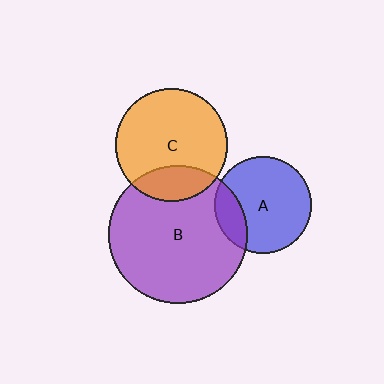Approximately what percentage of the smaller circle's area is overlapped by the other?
Approximately 20%.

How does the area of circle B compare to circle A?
Approximately 2.0 times.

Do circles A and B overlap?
Yes.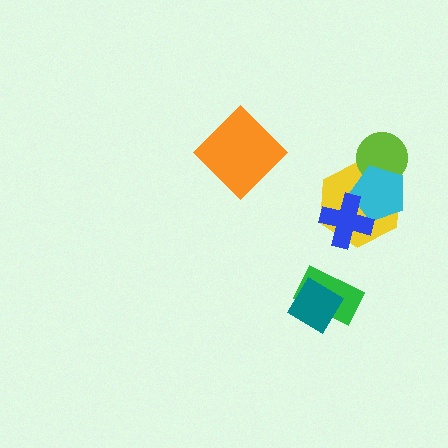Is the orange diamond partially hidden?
No, no other shape covers it.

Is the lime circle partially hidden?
Yes, it is partially covered by another shape.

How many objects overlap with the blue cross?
2 objects overlap with the blue cross.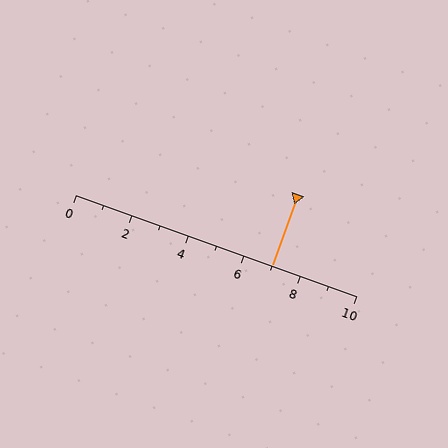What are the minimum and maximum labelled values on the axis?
The axis runs from 0 to 10.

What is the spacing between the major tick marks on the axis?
The major ticks are spaced 2 apart.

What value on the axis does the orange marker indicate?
The marker indicates approximately 7.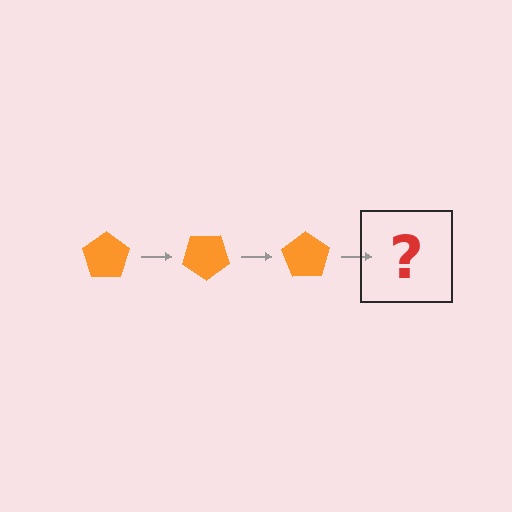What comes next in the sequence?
The next element should be an orange pentagon rotated 105 degrees.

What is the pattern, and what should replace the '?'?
The pattern is that the pentagon rotates 35 degrees each step. The '?' should be an orange pentagon rotated 105 degrees.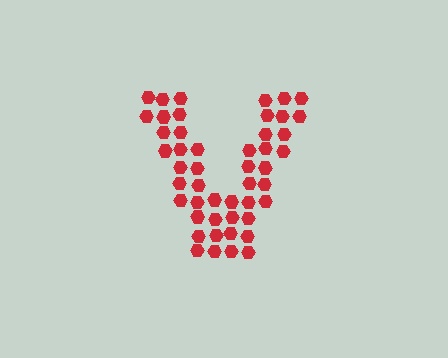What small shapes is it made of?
It is made of small hexagons.